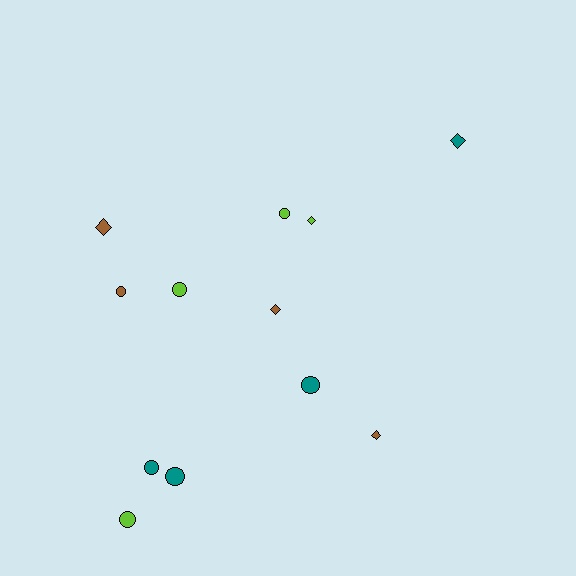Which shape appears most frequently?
Circle, with 7 objects.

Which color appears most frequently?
Teal, with 4 objects.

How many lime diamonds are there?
There is 1 lime diamond.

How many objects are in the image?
There are 12 objects.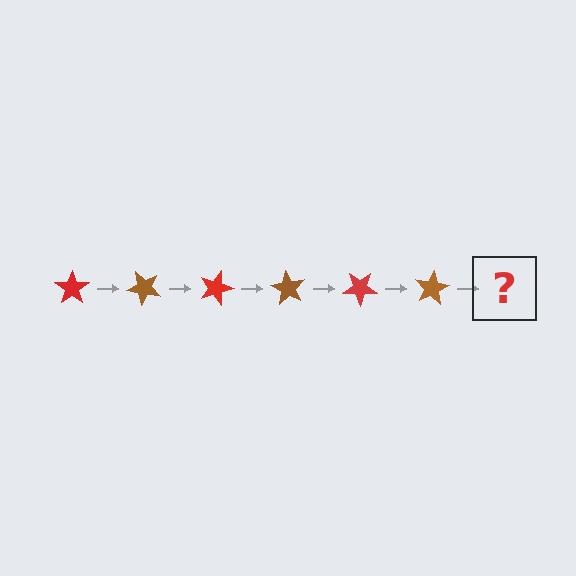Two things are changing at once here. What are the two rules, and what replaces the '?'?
The two rules are that it rotates 45 degrees each step and the color cycles through red and brown. The '?' should be a red star, rotated 270 degrees from the start.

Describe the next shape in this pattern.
It should be a red star, rotated 270 degrees from the start.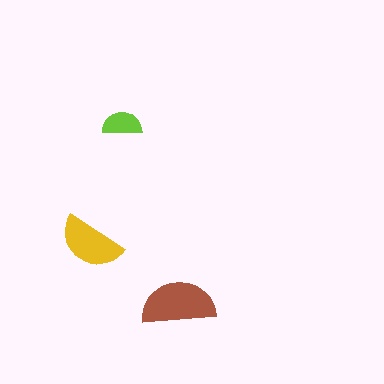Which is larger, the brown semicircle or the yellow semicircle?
The brown one.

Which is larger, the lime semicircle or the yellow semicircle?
The yellow one.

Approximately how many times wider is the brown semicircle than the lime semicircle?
About 2 times wider.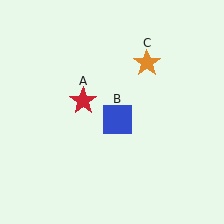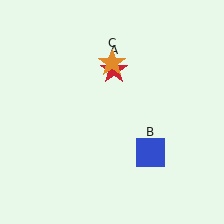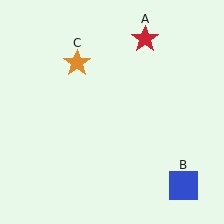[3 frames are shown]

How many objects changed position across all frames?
3 objects changed position: red star (object A), blue square (object B), orange star (object C).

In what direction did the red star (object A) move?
The red star (object A) moved up and to the right.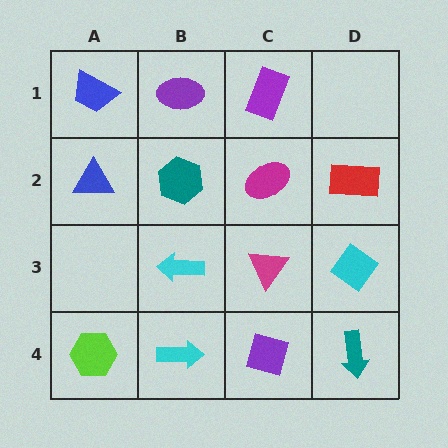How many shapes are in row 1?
3 shapes.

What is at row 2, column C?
A magenta ellipse.